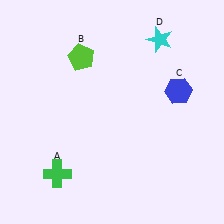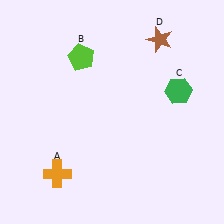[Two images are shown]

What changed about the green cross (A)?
In Image 1, A is green. In Image 2, it changed to orange.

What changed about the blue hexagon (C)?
In Image 1, C is blue. In Image 2, it changed to green.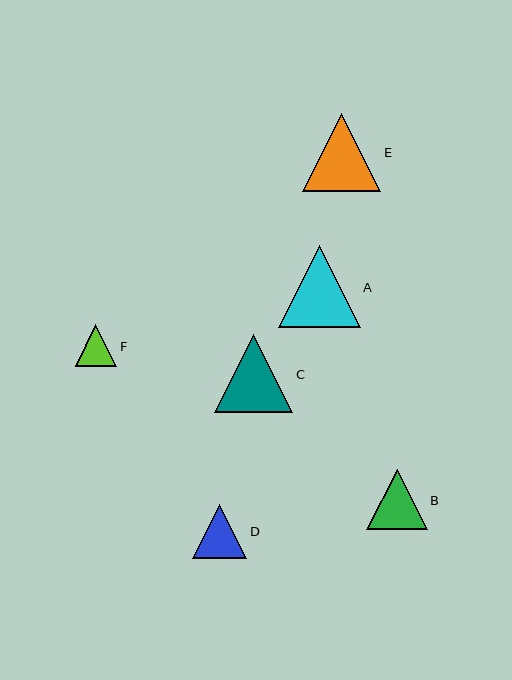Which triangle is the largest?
Triangle A is the largest with a size of approximately 82 pixels.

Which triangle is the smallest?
Triangle F is the smallest with a size of approximately 42 pixels.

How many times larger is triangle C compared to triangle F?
Triangle C is approximately 1.9 times the size of triangle F.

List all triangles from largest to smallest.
From largest to smallest: A, E, C, B, D, F.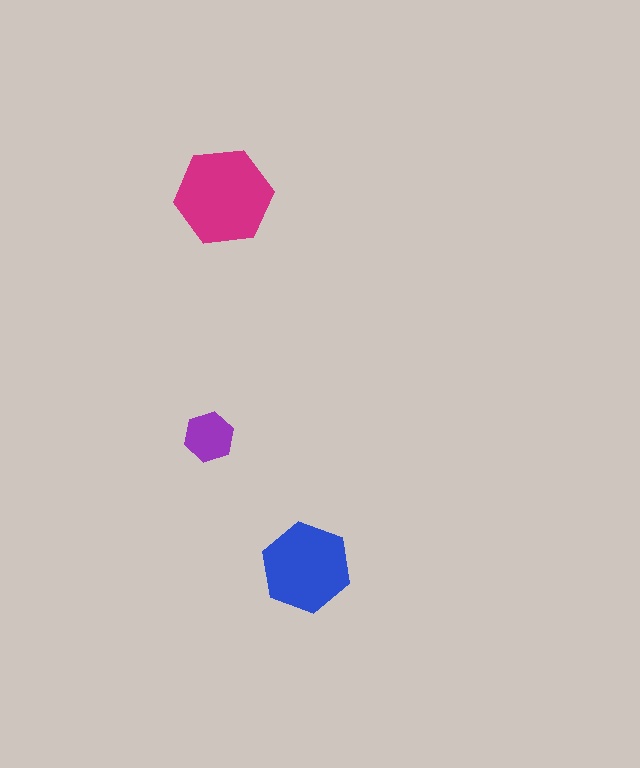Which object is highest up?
The magenta hexagon is topmost.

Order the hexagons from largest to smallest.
the magenta one, the blue one, the purple one.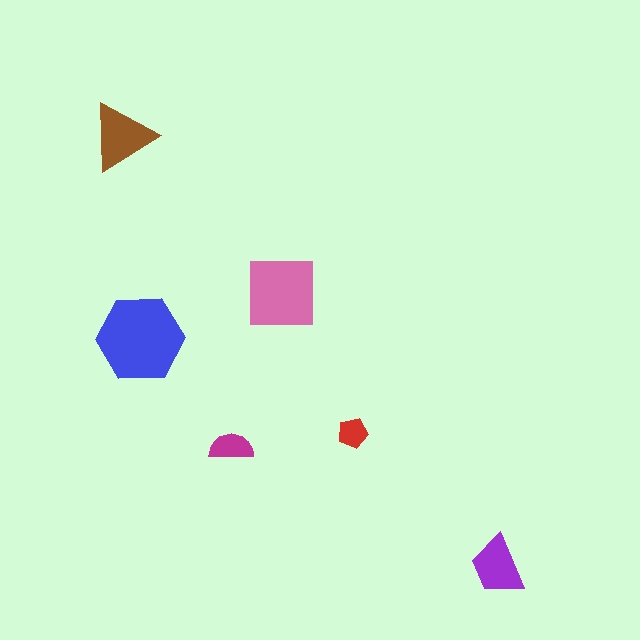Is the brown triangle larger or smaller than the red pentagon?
Larger.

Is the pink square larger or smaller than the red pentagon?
Larger.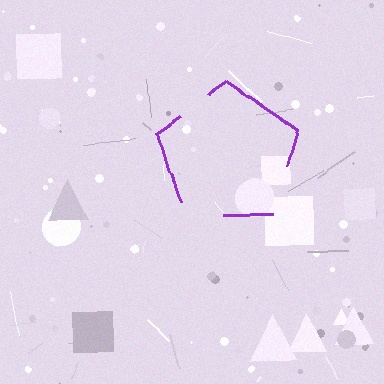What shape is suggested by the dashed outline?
The dashed outline suggests a pentagon.